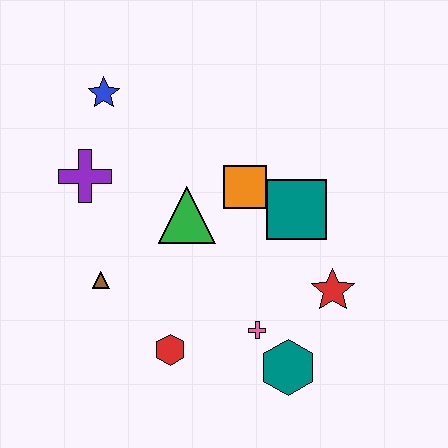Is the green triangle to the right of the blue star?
Yes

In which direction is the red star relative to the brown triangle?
The red star is to the right of the brown triangle.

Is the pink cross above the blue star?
No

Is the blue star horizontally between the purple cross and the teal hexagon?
Yes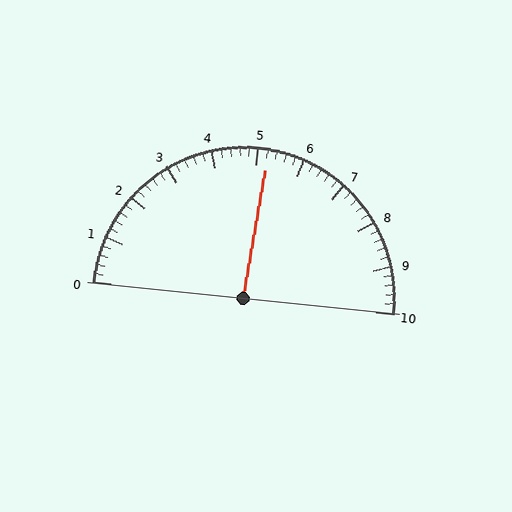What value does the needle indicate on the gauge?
The needle indicates approximately 5.2.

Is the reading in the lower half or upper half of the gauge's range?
The reading is in the upper half of the range (0 to 10).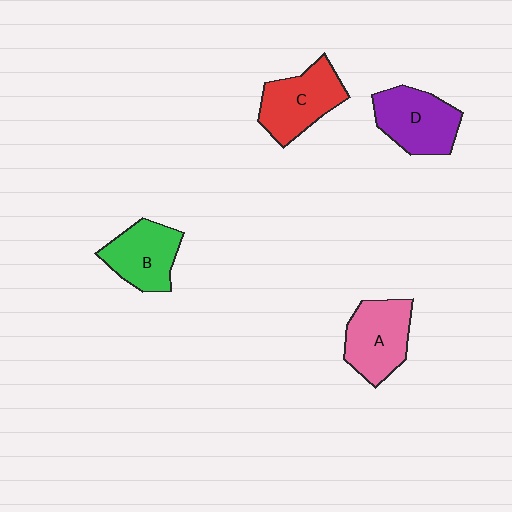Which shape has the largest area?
Shape C (red).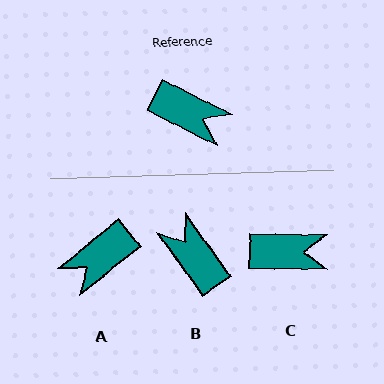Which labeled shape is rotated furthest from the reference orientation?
B, about 152 degrees away.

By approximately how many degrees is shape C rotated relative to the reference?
Approximately 26 degrees counter-clockwise.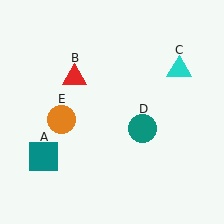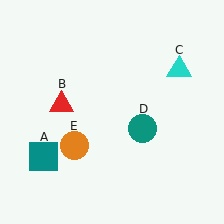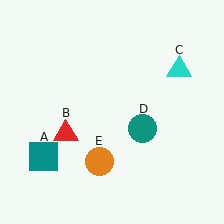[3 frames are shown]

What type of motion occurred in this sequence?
The red triangle (object B), orange circle (object E) rotated counterclockwise around the center of the scene.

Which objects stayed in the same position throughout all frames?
Teal square (object A) and cyan triangle (object C) and teal circle (object D) remained stationary.